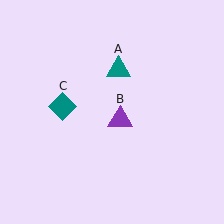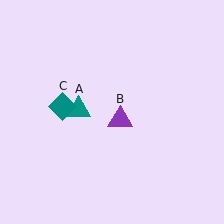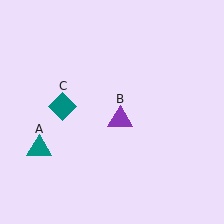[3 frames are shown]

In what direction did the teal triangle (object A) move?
The teal triangle (object A) moved down and to the left.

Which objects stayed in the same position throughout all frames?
Purple triangle (object B) and teal diamond (object C) remained stationary.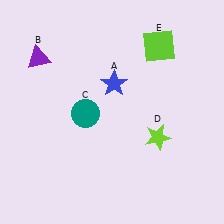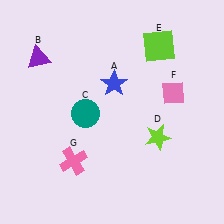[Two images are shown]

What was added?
A pink diamond (F), a pink cross (G) were added in Image 2.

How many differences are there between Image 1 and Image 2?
There are 2 differences between the two images.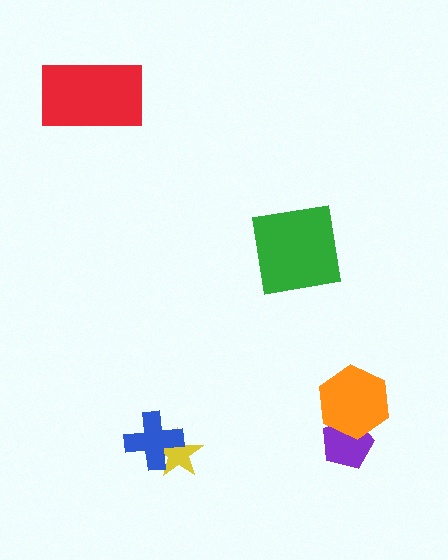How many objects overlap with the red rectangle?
0 objects overlap with the red rectangle.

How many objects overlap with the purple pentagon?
1 object overlaps with the purple pentagon.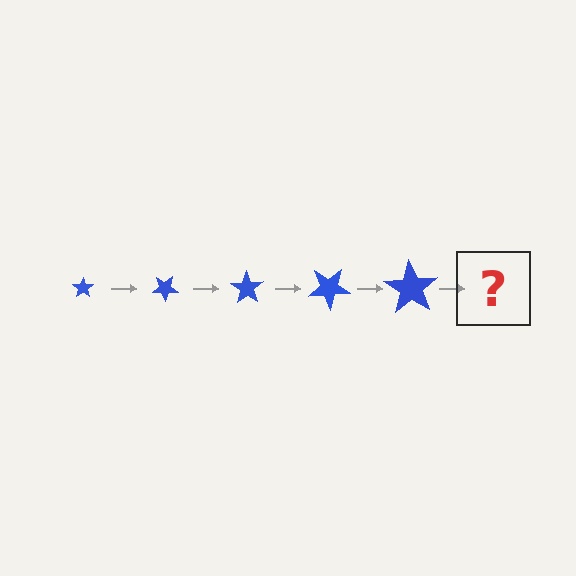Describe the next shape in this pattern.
It should be a star, larger than the previous one and rotated 175 degrees from the start.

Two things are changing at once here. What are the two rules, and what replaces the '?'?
The two rules are that the star grows larger each step and it rotates 35 degrees each step. The '?' should be a star, larger than the previous one and rotated 175 degrees from the start.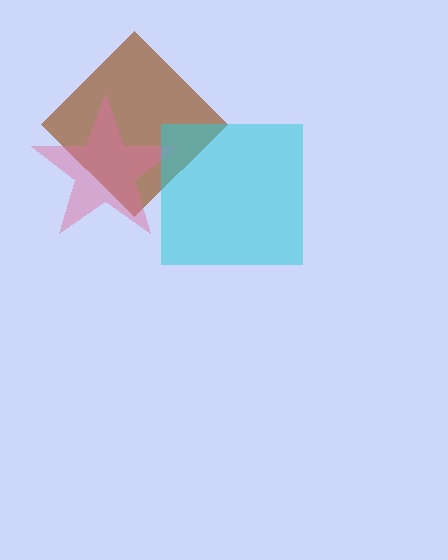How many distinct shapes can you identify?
There are 3 distinct shapes: a brown diamond, a pink star, a cyan square.